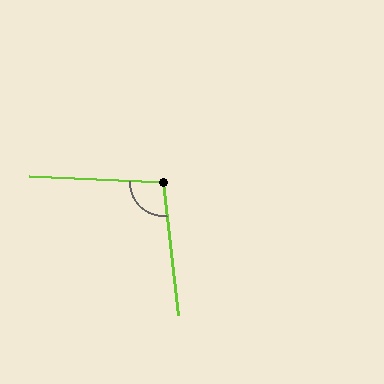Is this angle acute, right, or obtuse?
It is obtuse.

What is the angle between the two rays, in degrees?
Approximately 99 degrees.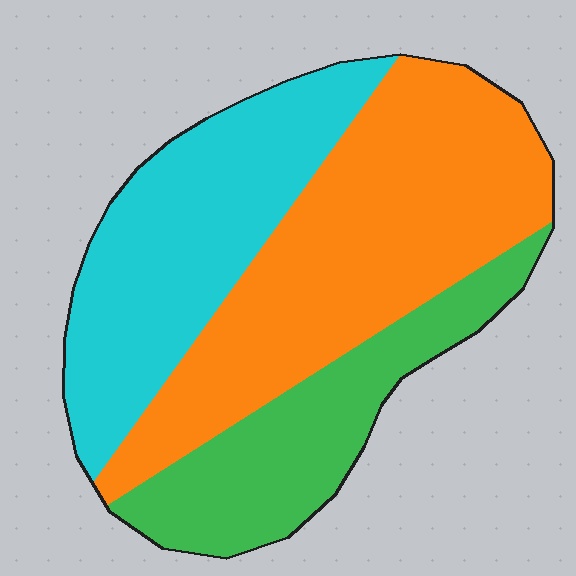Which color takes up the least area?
Green, at roughly 25%.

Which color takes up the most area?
Orange, at roughly 45%.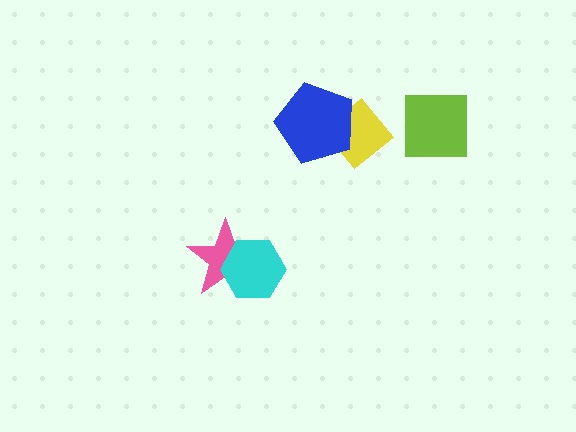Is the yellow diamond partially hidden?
Yes, it is partially covered by another shape.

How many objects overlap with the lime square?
0 objects overlap with the lime square.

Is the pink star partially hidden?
Yes, it is partially covered by another shape.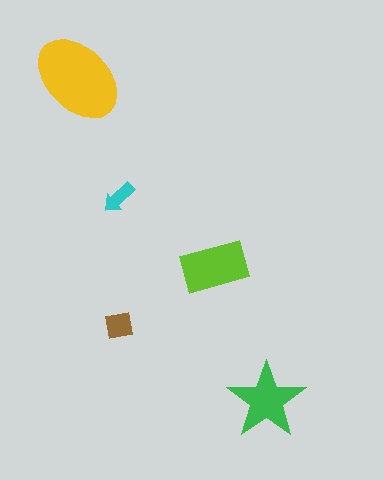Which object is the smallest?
The cyan arrow.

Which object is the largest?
The yellow ellipse.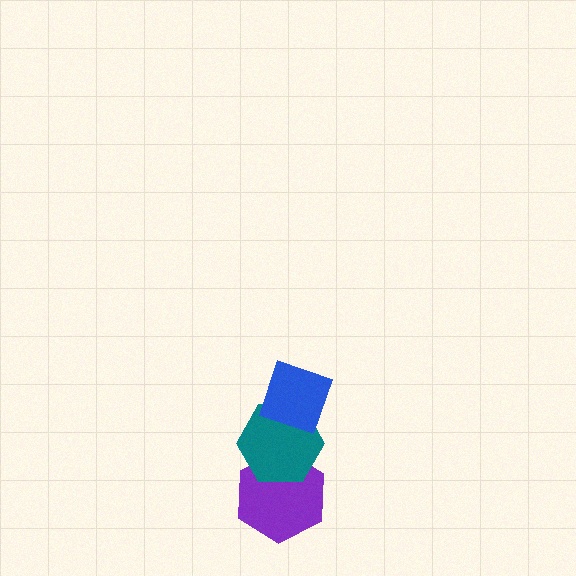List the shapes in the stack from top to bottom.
From top to bottom: the blue diamond, the teal hexagon, the purple hexagon.